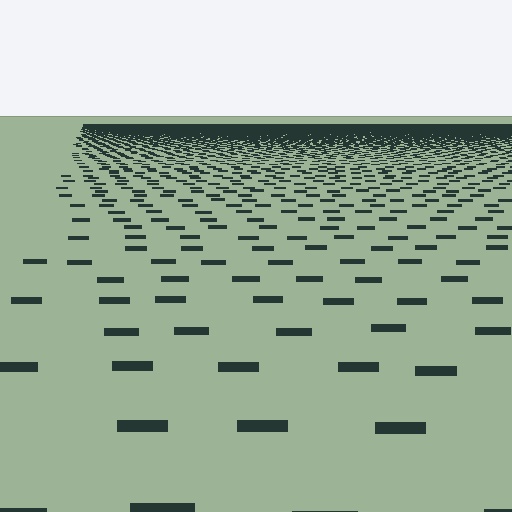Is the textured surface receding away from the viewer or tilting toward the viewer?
The surface is receding away from the viewer. Texture elements get smaller and denser toward the top.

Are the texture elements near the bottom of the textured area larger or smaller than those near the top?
Larger. Near the bottom, elements are closer to the viewer and appear at a bigger on-screen size.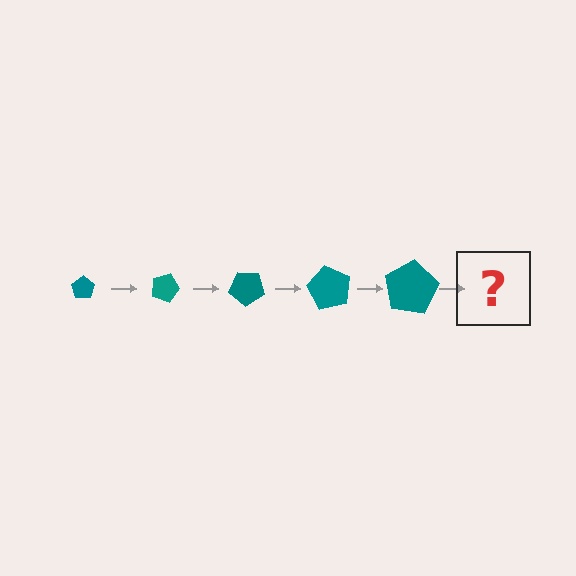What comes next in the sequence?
The next element should be a pentagon, larger than the previous one and rotated 100 degrees from the start.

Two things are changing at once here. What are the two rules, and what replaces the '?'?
The two rules are that the pentagon grows larger each step and it rotates 20 degrees each step. The '?' should be a pentagon, larger than the previous one and rotated 100 degrees from the start.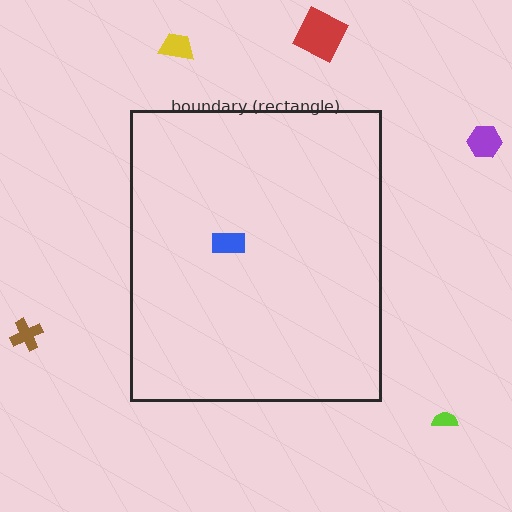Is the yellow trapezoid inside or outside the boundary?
Outside.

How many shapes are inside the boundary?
1 inside, 5 outside.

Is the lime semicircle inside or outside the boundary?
Outside.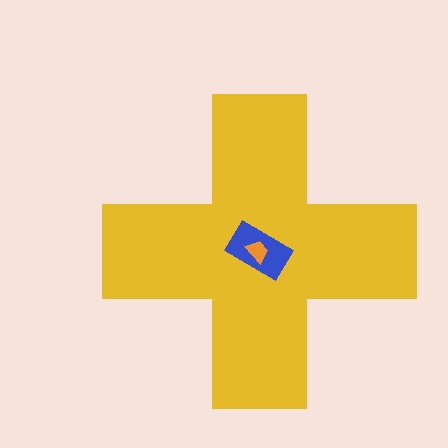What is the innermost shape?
The orange trapezoid.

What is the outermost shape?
The yellow cross.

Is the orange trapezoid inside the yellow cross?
Yes.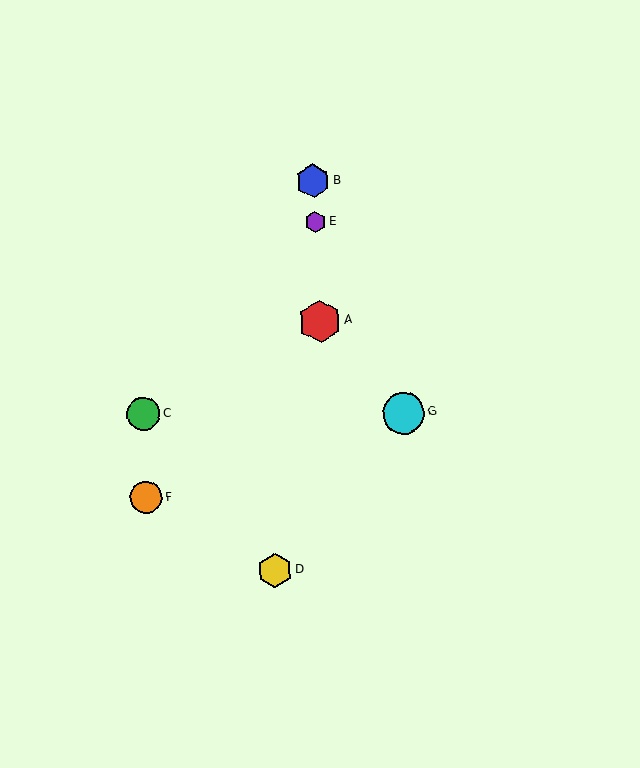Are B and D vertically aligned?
No, B is at x≈313 and D is at x≈275.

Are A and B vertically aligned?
Yes, both are at x≈320.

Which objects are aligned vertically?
Objects A, B, E are aligned vertically.